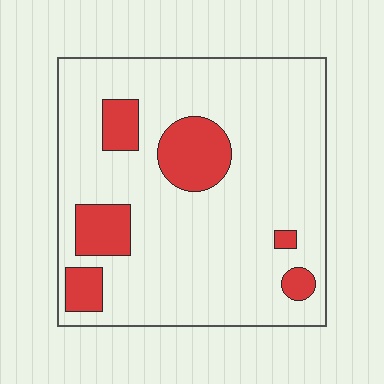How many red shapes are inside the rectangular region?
6.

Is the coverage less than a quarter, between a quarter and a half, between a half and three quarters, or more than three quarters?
Less than a quarter.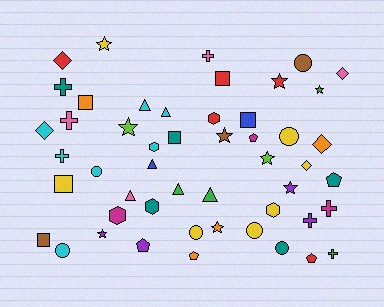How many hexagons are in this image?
There are 5 hexagons.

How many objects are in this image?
There are 50 objects.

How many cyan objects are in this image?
There are 7 cyan objects.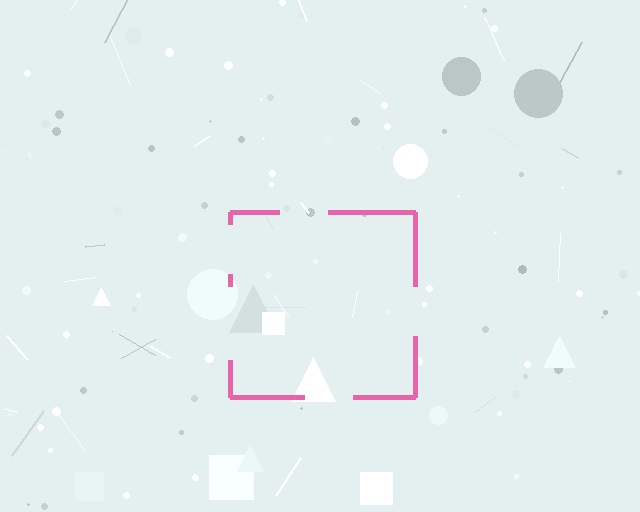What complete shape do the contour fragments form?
The contour fragments form a square.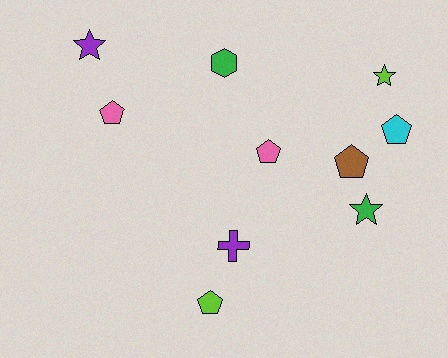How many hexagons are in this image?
There is 1 hexagon.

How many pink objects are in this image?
There are 2 pink objects.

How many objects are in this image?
There are 10 objects.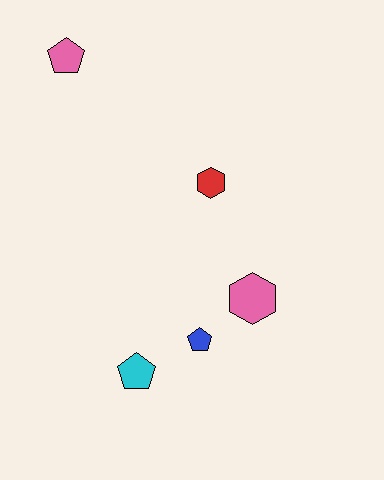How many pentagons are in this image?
There are 3 pentagons.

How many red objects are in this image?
There is 1 red object.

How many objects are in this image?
There are 5 objects.